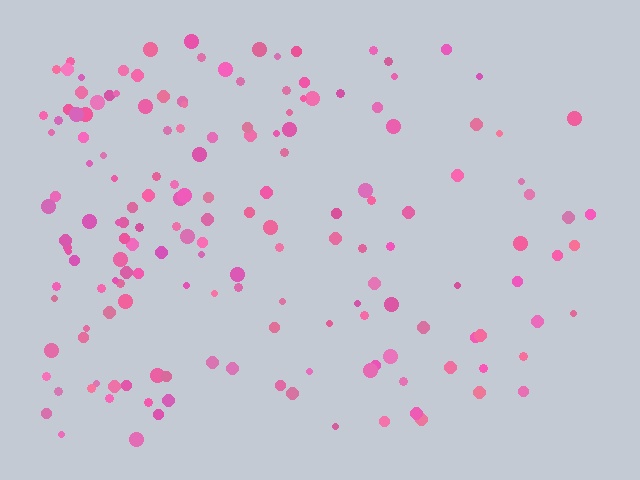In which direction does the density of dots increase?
From right to left, with the left side densest.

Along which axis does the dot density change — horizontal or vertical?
Horizontal.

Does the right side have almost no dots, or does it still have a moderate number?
Still a moderate number, just noticeably fewer than the left.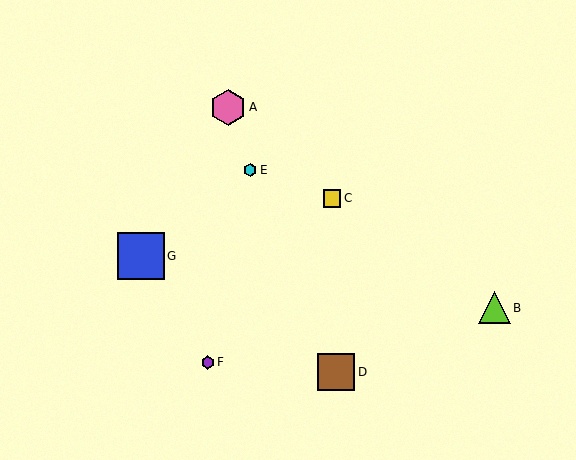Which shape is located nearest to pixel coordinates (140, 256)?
The blue square (labeled G) at (141, 256) is nearest to that location.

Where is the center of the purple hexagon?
The center of the purple hexagon is at (208, 362).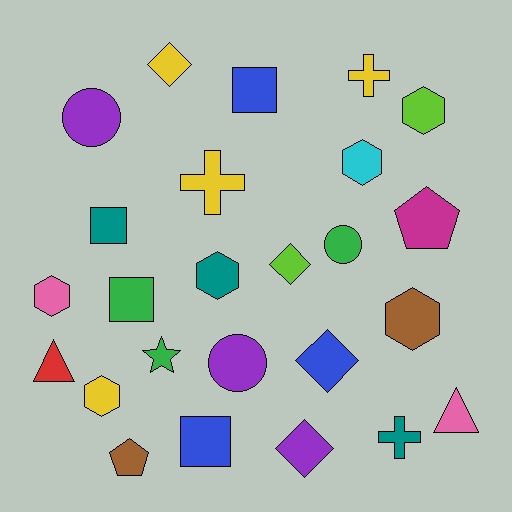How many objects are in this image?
There are 25 objects.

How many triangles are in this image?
There are 2 triangles.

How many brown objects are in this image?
There are 2 brown objects.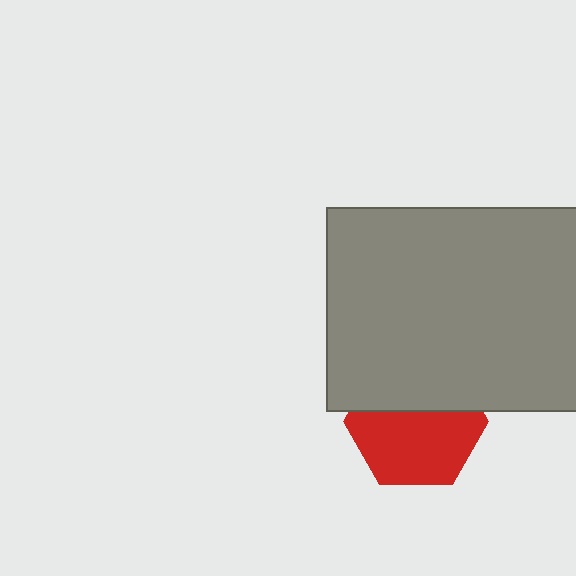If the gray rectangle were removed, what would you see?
You would see the complete red hexagon.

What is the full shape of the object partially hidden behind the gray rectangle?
The partially hidden object is a red hexagon.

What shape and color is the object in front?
The object in front is a gray rectangle.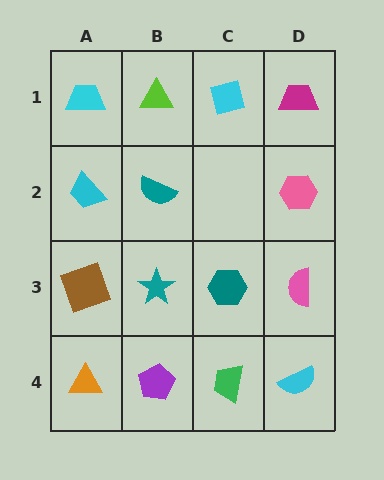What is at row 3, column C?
A teal hexagon.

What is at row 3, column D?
A pink semicircle.